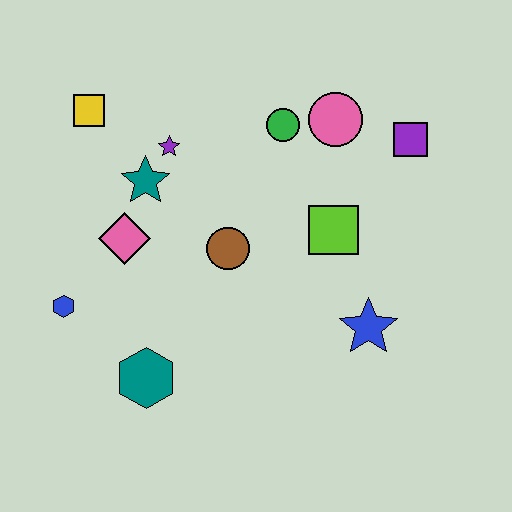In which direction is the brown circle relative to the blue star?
The brown circle is to the left of the blue star.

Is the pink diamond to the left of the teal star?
Yes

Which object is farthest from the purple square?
The blue hexagon is farthest from the purple square.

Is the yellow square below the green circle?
No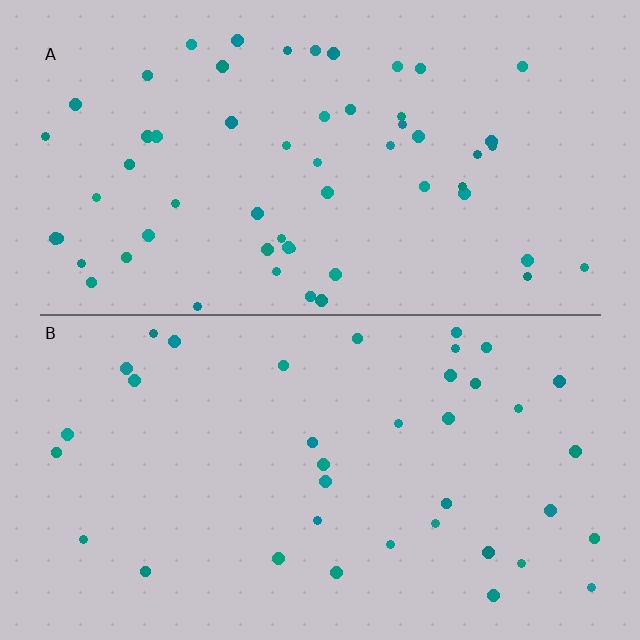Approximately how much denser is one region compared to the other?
Approximately 1.6× — region A over region B.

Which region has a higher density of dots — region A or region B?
A (the top).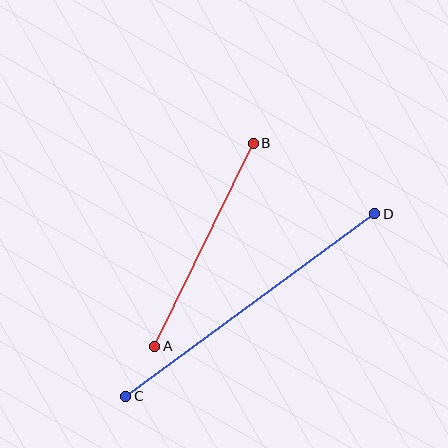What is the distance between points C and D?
The distance is approximately 309 pixels.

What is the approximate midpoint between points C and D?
The midpoint is at approximately (250, 305) pixels.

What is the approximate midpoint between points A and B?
The midpoint is at approximately (204, 245) pixels.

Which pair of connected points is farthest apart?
Points C and D are farthest apart.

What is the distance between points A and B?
The distance is approximately 226 pixels.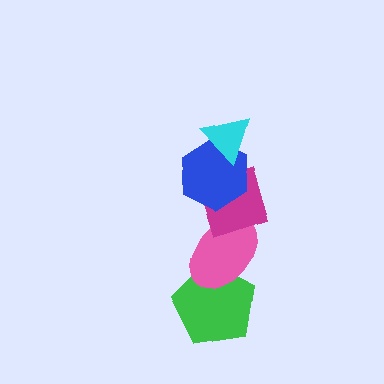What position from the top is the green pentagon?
The green pentagon is 5th from the top.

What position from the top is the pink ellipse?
The pink ellipse is 4th from the top.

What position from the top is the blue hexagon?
The blue hexagon is 2nd from the top.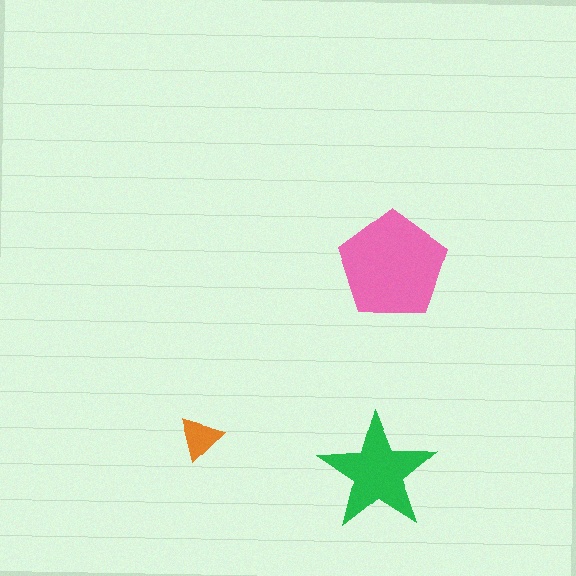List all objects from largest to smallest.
The pink pentagon, the green star, the orange triangle.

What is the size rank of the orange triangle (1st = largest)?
3rd.